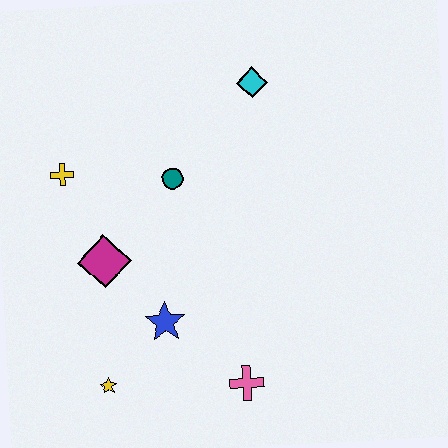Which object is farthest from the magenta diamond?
The cyan diamond is farthest from the magenta diamond.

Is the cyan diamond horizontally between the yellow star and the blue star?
No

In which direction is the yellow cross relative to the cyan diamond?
The yellow cross is to the left of the cyan diamond.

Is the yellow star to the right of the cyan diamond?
No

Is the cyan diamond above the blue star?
Yes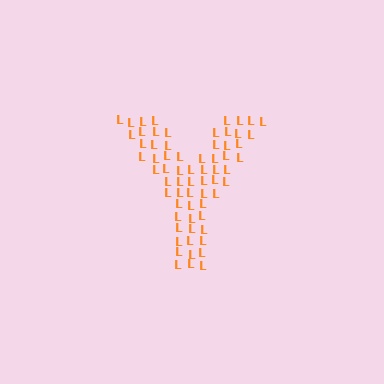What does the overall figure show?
The overall figure shows the letter Y.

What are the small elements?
The small elements are letter L's.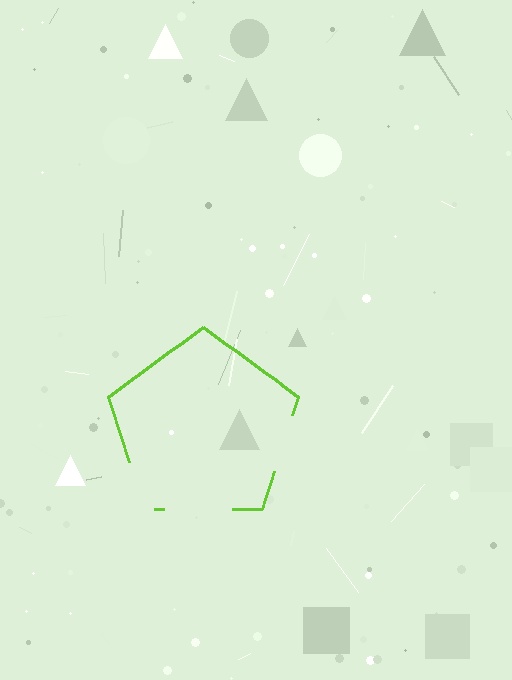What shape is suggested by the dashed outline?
The dashed outline suggests a pentagon.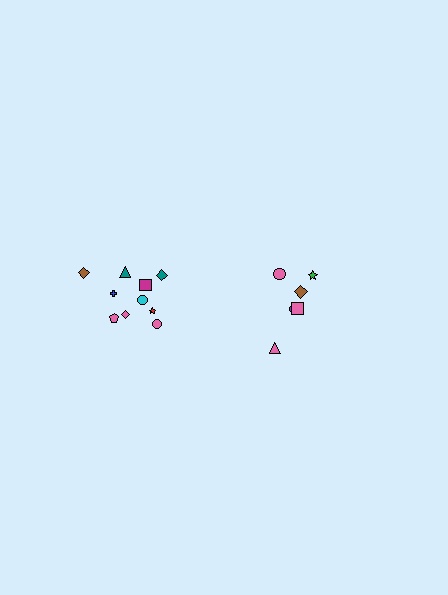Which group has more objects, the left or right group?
The left group.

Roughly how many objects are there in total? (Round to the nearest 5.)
Roughly 15 objects in total.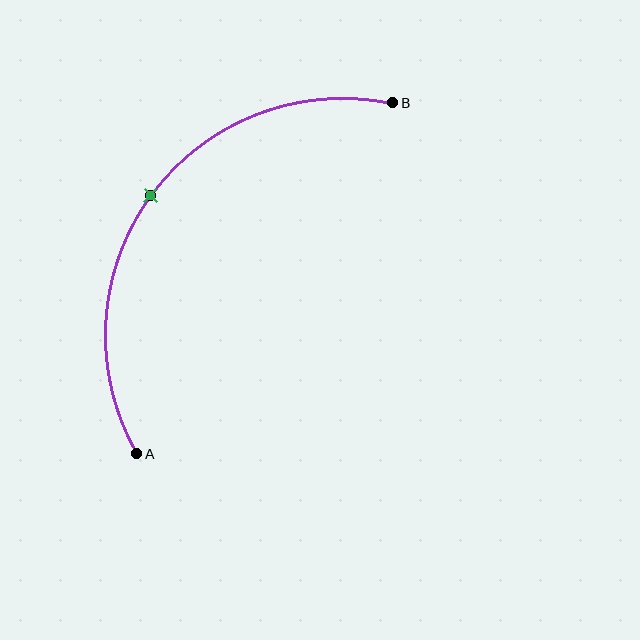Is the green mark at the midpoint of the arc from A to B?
Yes. The green mark lies on the arc at equal arc-length from both A and B — it is the arc midpoint.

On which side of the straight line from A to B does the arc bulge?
The arc bulges above and to the left of the straight line connecting A and B.